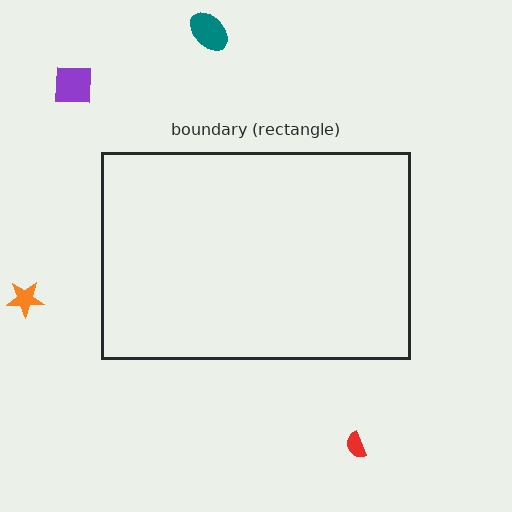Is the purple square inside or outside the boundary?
Outside.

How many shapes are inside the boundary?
0 inside, 4 outside.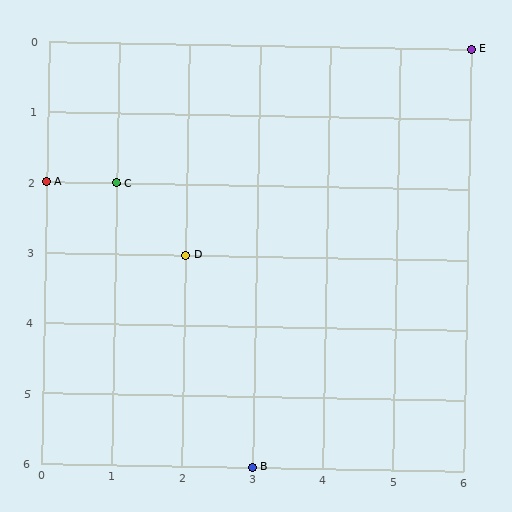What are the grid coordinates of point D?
Point D is at grid coordinates (2, 3).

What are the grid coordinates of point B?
Point B is at grid coordinates (3, 6).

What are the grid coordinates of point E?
Point E is at grid coordinates (6, 0).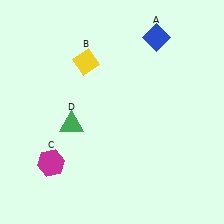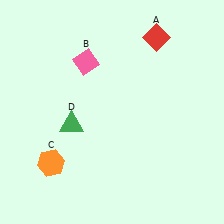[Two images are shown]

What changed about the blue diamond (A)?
In Image 1, A is blue. In Image 2, it changed to red.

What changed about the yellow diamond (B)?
In Image 1, B is yellow. In Image 2, it changed to pink.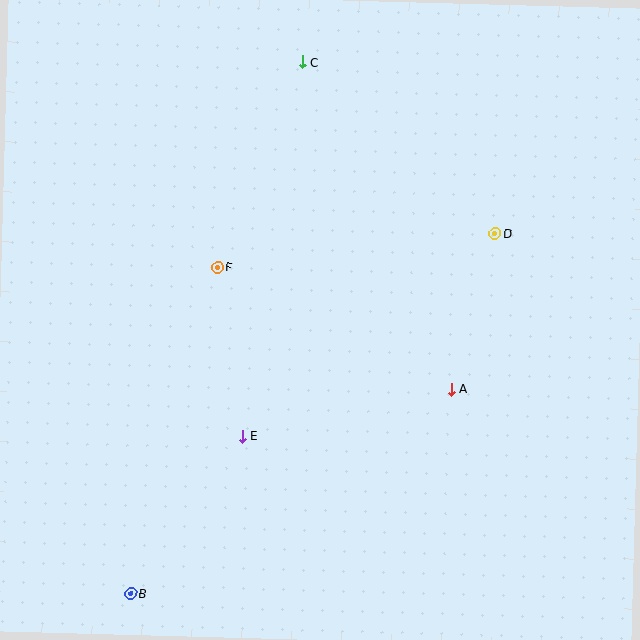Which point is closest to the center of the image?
Point F at (218, 268) is closest to the center.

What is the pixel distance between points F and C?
The distance between F and C is 222 pixels.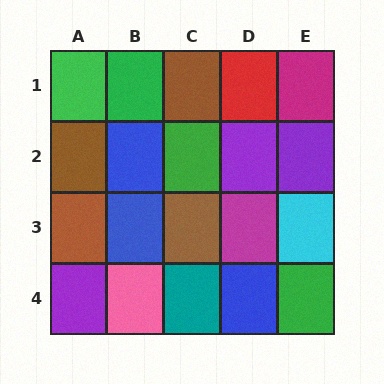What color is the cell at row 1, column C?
Brown.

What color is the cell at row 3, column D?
Magenta.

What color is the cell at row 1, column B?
Green.